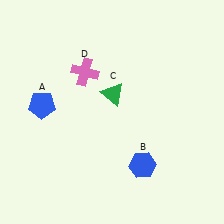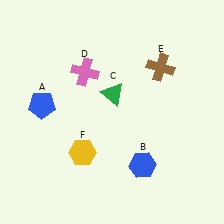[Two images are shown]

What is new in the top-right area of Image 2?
A brown cross (E) was added in the top-right area of Image 2.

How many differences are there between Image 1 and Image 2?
There are 2 differences between the two images.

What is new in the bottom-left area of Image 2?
A yellow hexagon (F) was added in the bottom-left area of Image 2.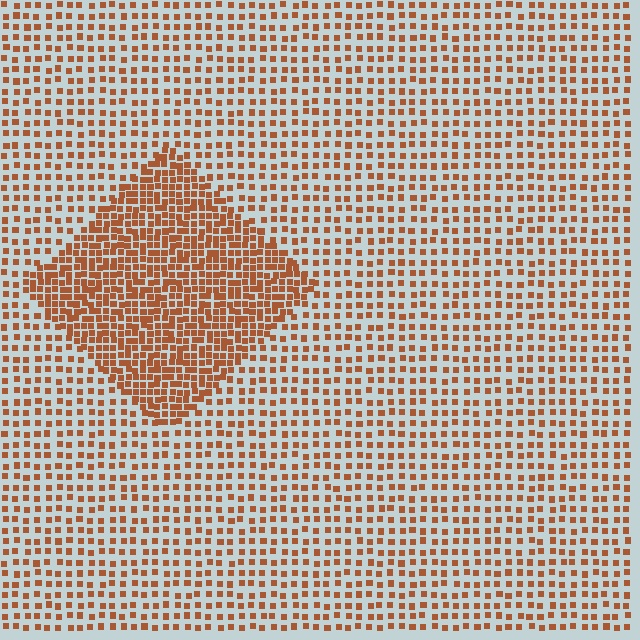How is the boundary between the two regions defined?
The boundary is defined by a change in element density (approximately 2.1x ratio). All elements are the same color, size, and shape.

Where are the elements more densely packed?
The elements are more densely packed inside the diamond boundary.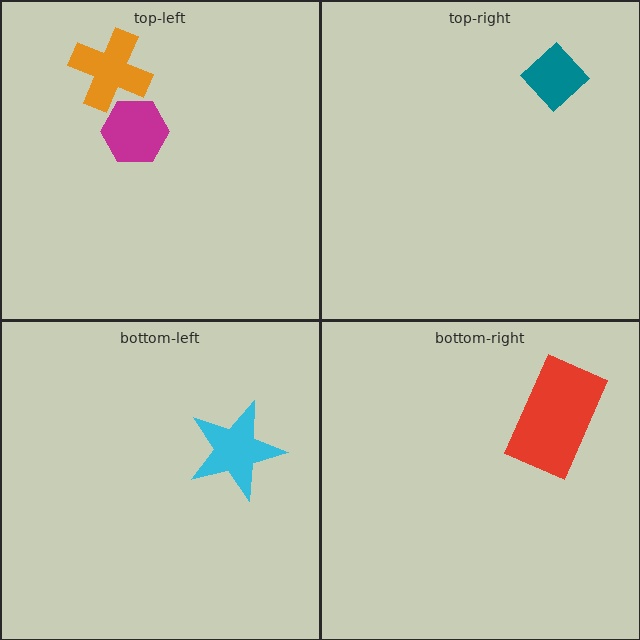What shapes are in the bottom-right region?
The red rectangle.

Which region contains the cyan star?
The bottom-left region.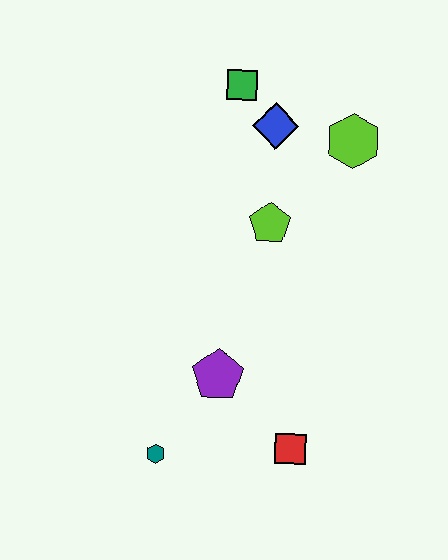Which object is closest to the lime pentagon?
The blue diamond is closest to the lime pentagon.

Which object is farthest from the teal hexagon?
The green square is farthest from the teal hexagon.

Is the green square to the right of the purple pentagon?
Yes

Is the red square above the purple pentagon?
No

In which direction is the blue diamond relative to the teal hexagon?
The blue diamond is above the teal hexagon.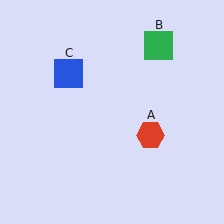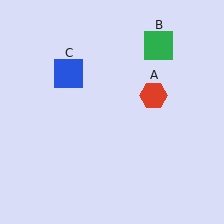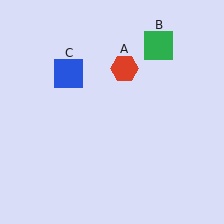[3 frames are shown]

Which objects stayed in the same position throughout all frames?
Green square (object B) and blue square (object C) remained stationary.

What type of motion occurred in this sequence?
The red hexagon (object A) rotated counterclockwise around the center of the scene.